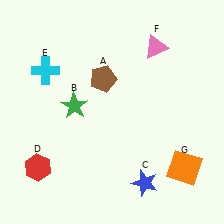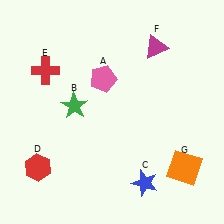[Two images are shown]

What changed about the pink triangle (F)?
In Image 1, F is pink. In Image 2, it changed to magenta.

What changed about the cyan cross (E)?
In Image 1, E is cyan. In Image 2, it changed to red.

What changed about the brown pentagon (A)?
In Image 1, A is brown. In Image 2, it changed to pink.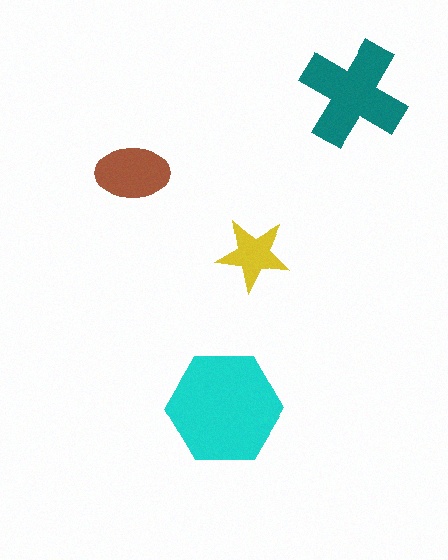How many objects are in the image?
There are 4 objects in the image.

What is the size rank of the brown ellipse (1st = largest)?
3rd.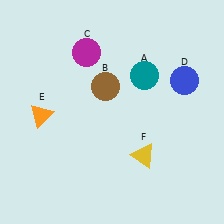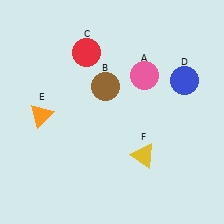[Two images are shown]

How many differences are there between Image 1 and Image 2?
There are 2 differences between the two images.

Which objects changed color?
A changed from teal to pink. C changed from magenta to red.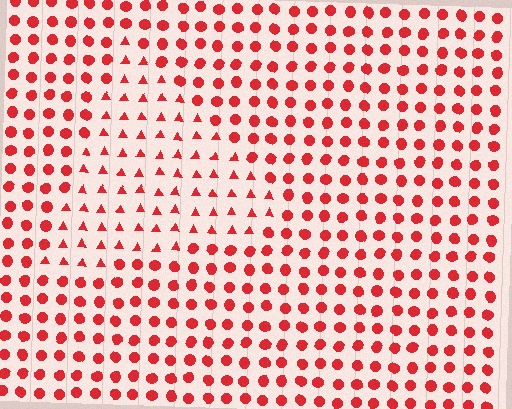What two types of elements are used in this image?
The image uses triangles inside the triangle region and circles outside it.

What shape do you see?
I see a triangle.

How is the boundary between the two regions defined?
The boundary is defined by a change in element shape: triangles inside vs. circles outside. All elements share the same color and spacing.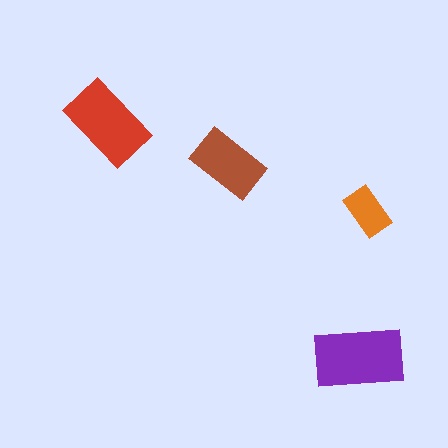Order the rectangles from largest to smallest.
the purple one, the red one, the brown one, the orange one.